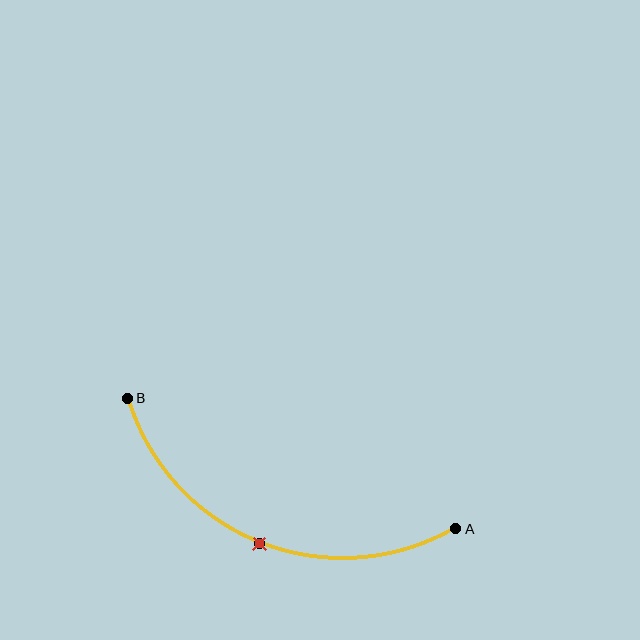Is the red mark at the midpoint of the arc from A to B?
Yes. The red mark lies on the arc at equal arc-length from both A and B — it is the arc midpoint.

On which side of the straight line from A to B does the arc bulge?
The arc bulges below the straight line connecting A and B.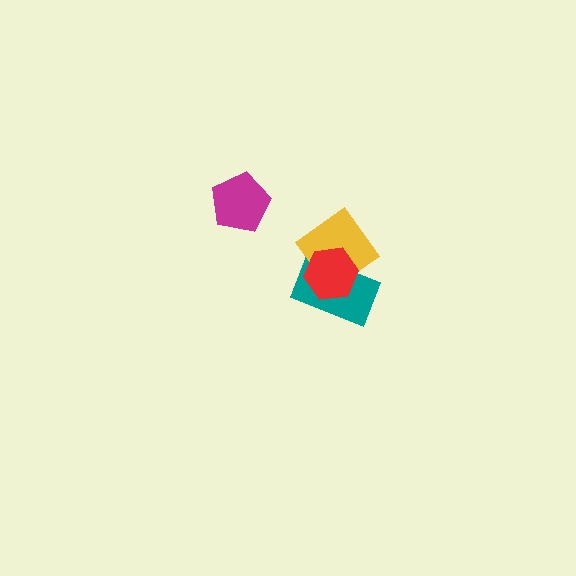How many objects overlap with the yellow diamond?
2 objects overlap with the yellow diamond.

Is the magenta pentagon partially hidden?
No, no other shape covers it.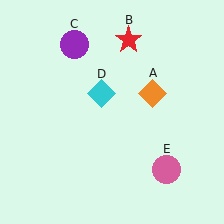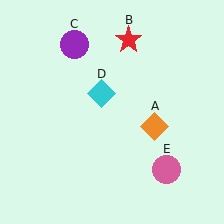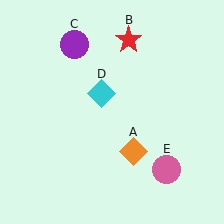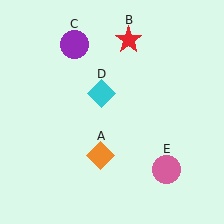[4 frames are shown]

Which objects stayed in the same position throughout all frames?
Red star (object B) and purple circle (object C) and cyan diamond (object D) and pink circle (object E) remained stationary.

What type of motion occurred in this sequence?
The orange diamond (object A) rotated clockwise around the center of the scene.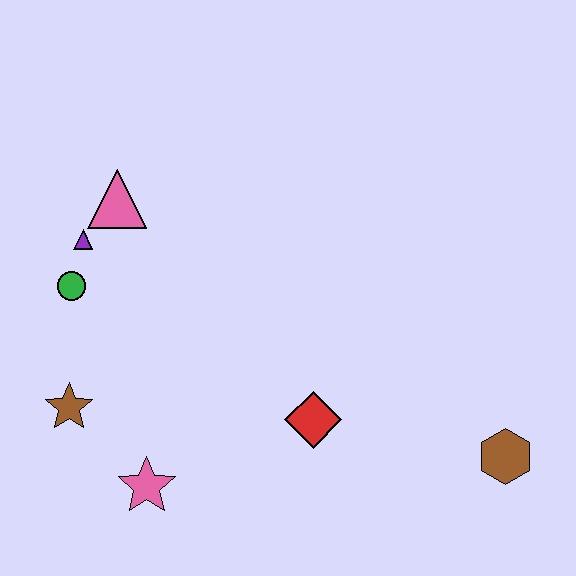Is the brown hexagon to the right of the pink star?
Yes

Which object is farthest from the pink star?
The brown hexagon is farthest from the pink star.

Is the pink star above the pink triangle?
No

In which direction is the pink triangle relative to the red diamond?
The pink triangle is above the red diamond.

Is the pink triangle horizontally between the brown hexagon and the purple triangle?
Yes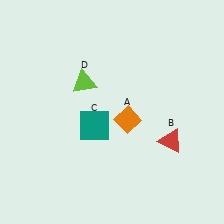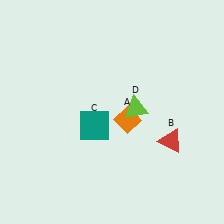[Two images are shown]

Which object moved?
The lime triangle (D) moved right.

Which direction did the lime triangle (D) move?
The lime triangle (D) moved right.